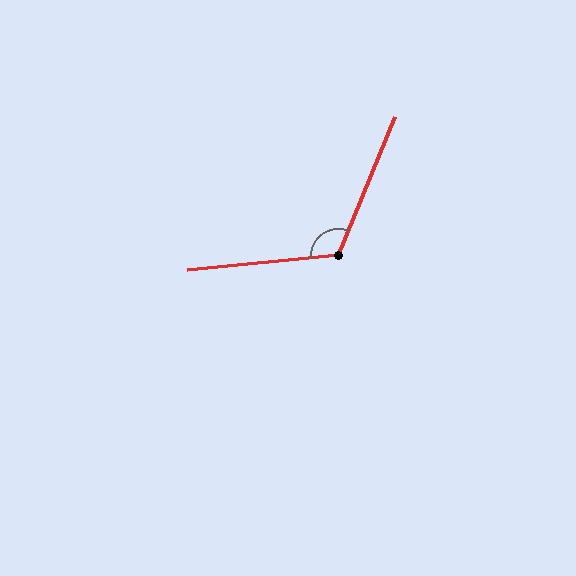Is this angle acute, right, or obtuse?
It is obtuse.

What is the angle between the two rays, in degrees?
Approximately 118 degrees.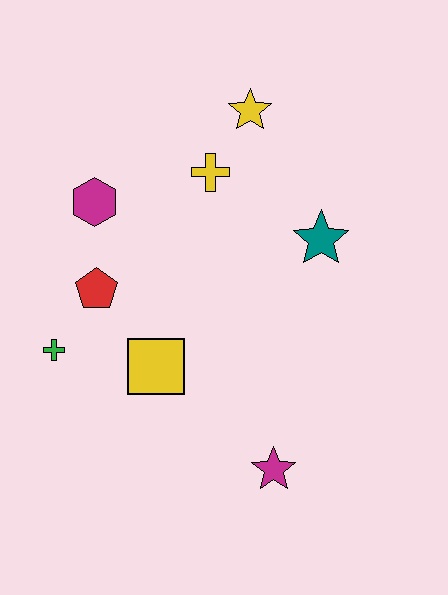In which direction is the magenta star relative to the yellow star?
The magenta star is below the yellow star.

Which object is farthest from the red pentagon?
The magenta star is farthest from the red pentagon.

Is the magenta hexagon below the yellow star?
Yes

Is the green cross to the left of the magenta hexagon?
Yes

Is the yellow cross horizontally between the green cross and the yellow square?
No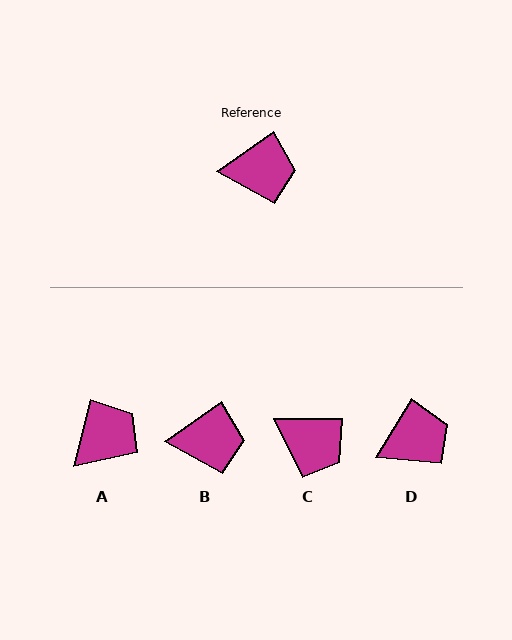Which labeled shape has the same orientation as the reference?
B.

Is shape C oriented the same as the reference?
No, it is off by about 35 degrees.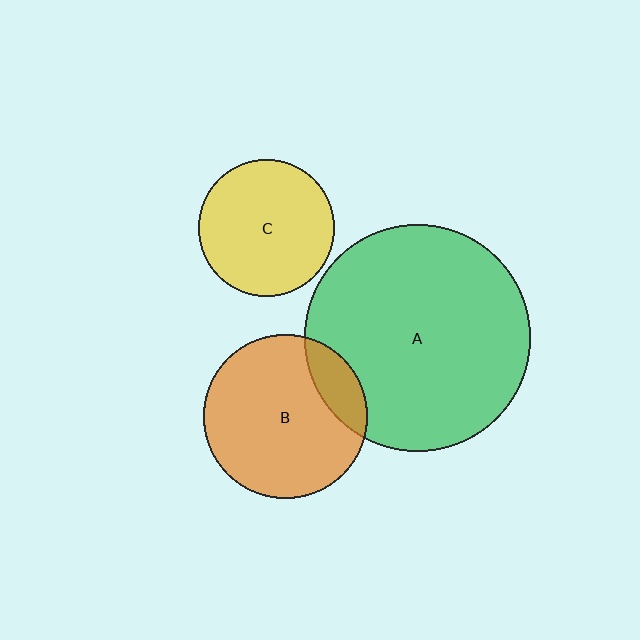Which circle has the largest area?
Circle A (green).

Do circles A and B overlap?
Yes.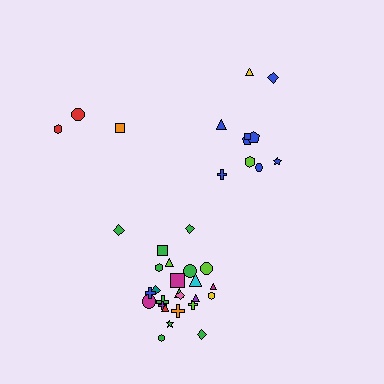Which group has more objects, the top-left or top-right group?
The top-right group.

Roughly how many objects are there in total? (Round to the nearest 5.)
Roughly 40 objects in total.